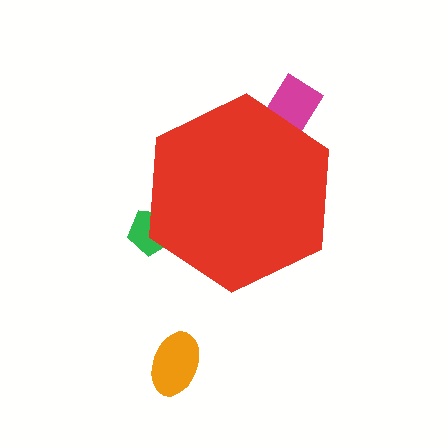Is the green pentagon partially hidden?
Yes, the green pentagon is partially hidden behind the red hexagon.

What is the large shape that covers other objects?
A red hexagon.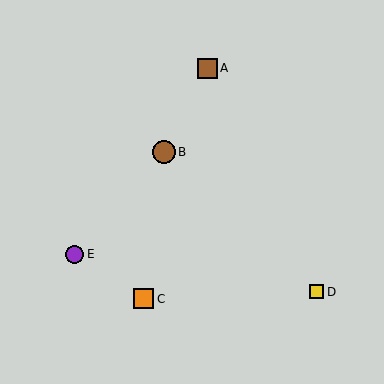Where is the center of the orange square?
The center of the orange square is at (144, 299).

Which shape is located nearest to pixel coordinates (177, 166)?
The brown circle (labeled B) at (164, 152) is nearest to that location.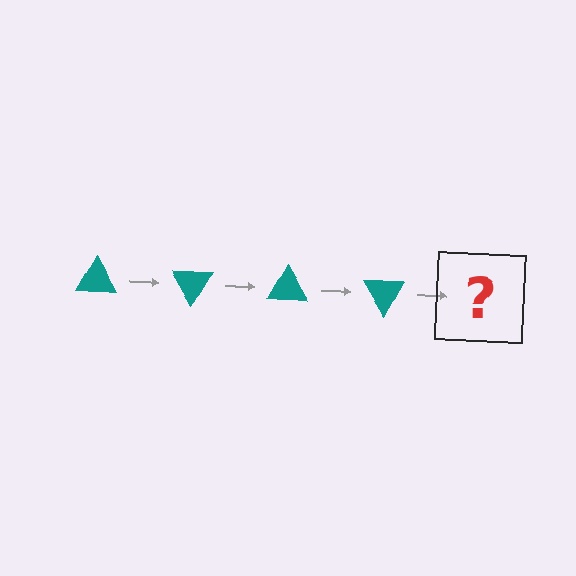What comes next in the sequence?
The next element should be a teal triangle rotated 240 degrees.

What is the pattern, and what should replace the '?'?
The pattern is that the triangle rotates 60 degrees each step. The '?' should be a teal triangle rotated 240 degrees.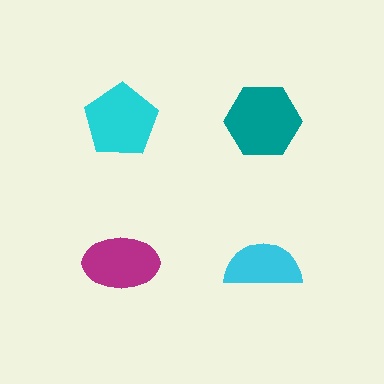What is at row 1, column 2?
A teal hexagon.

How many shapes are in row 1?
2 shapes.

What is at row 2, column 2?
A cyan semicircle.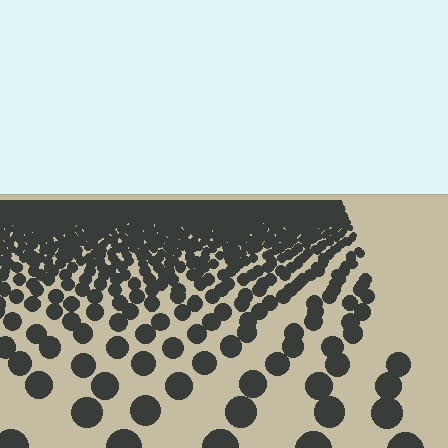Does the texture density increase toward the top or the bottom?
Density increases toward the top.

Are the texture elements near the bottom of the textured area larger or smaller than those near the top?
Larger. Near the bottom, elements are closer to the viewer and appear at a bigger on-screen size.